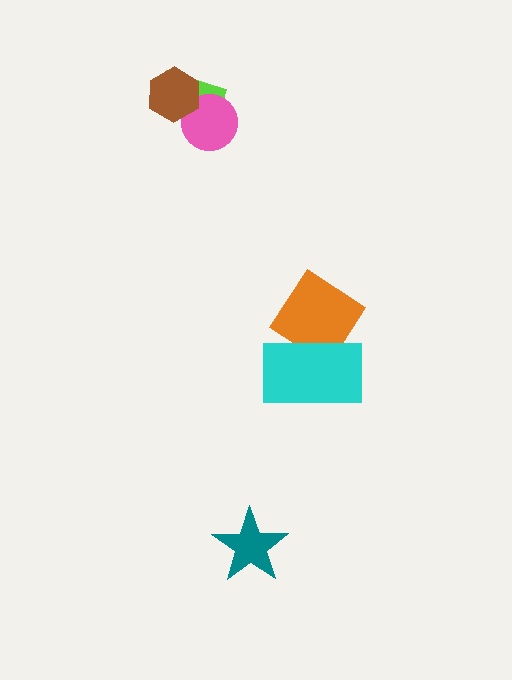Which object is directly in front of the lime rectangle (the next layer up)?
The pink circle is directly in front of the lime rectangle.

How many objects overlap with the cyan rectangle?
1 object overlaps with the cyan rectangle.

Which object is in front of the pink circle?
The brown hexagon is in front of the pink circle.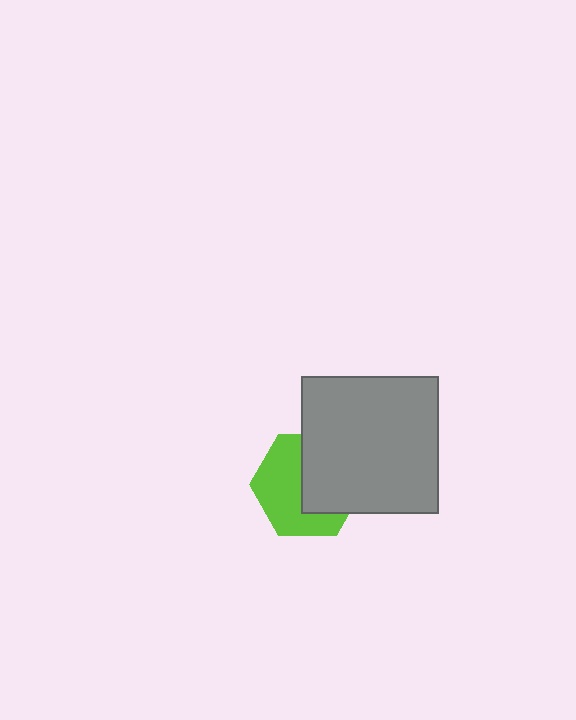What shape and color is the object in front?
The object in front is a gray square.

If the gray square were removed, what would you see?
You would see the complete lime hexagon.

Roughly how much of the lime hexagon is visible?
About half of it is visible (roughly 53%).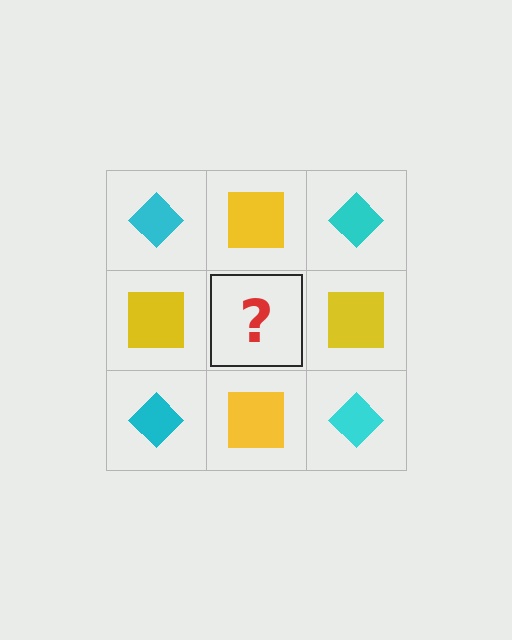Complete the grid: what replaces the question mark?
The question mark should be replaced with a cyan diamond.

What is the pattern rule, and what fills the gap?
The rule is that it alternates cyan diamond and yellow square in a checkerboard pattern. The gap should be filled with a cyan diamond.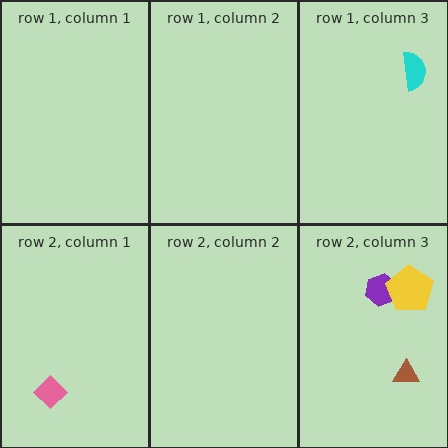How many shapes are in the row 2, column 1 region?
1.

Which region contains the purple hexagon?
The row 2, column 3 region.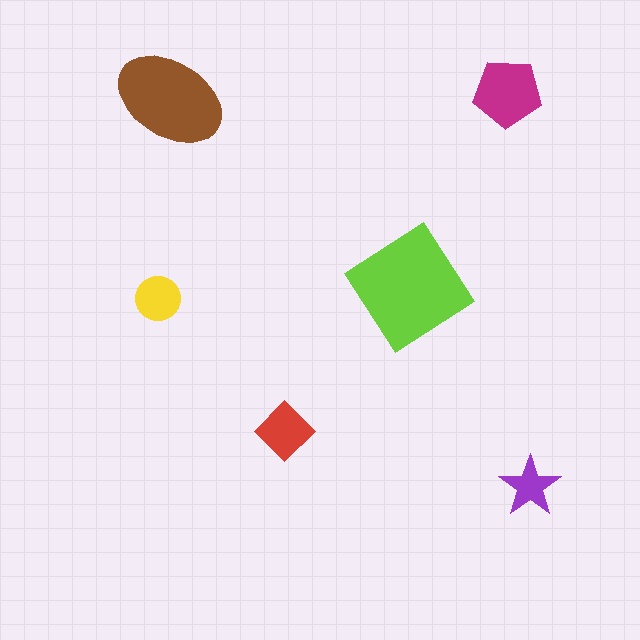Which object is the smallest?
The purple star.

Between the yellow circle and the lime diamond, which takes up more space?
The lime diamond.